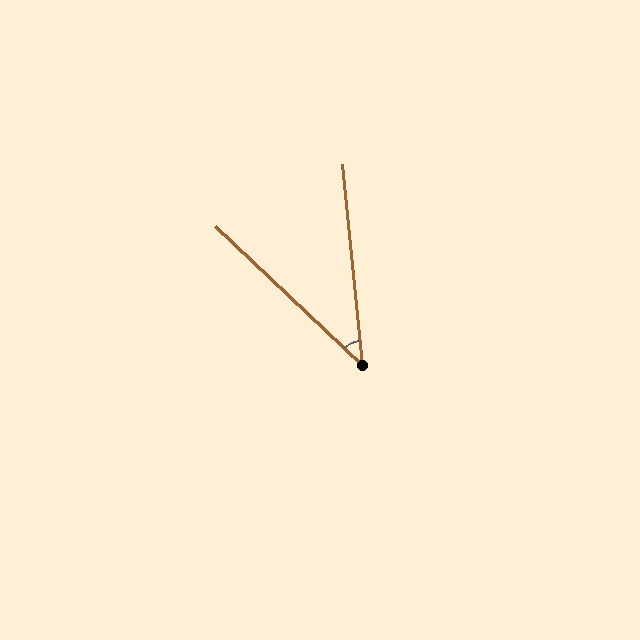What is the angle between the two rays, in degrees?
Approximately 41 degrees.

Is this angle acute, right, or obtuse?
It is acute.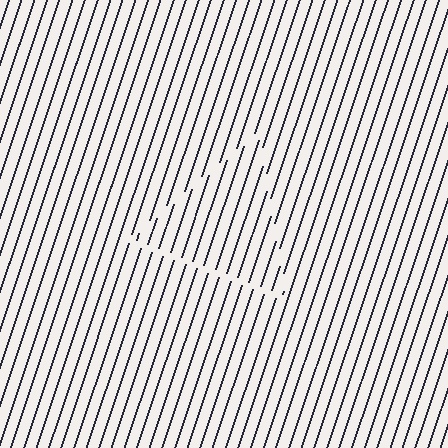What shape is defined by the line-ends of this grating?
An illusory triangle. The interior of the shape contains the same grating, shifted by half a period — the contour is defined by the phase discontinuity where line-ends from the inner and outer gratings abut.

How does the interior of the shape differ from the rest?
The interior of the shape contains the same grating, shifted by half a period — the contour is defined by the phase discontinuity where line-ends from the inner and outer gratings abut.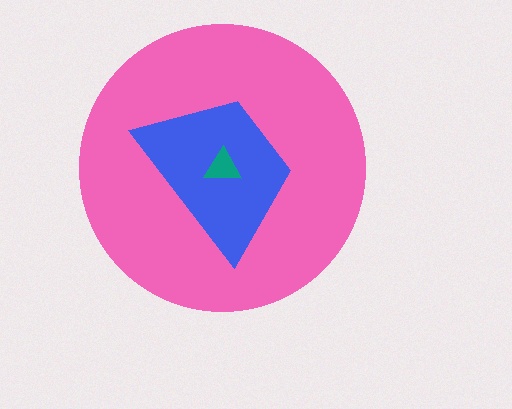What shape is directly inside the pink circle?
The blue trapezoid.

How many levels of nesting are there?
3.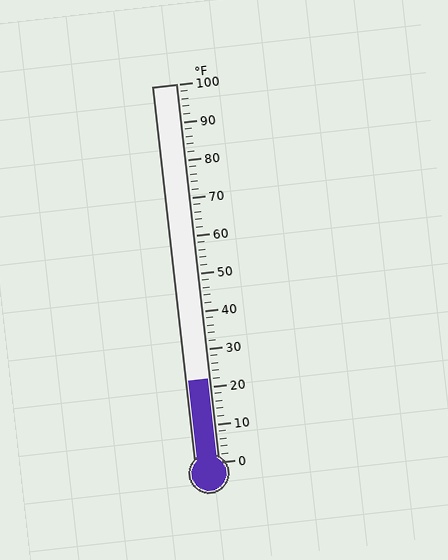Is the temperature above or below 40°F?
The temperature is below 40°F.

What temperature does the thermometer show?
The thermometer shows approximately 22°F.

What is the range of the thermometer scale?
The thermometer scale ranges from 0°F to 100°F.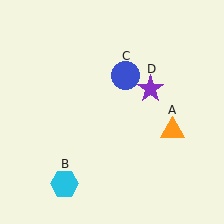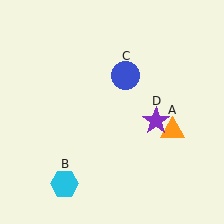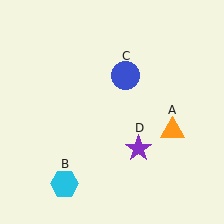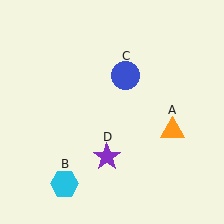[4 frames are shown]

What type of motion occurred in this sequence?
The purple star (object D) rotated clockwise around the center of the scene.